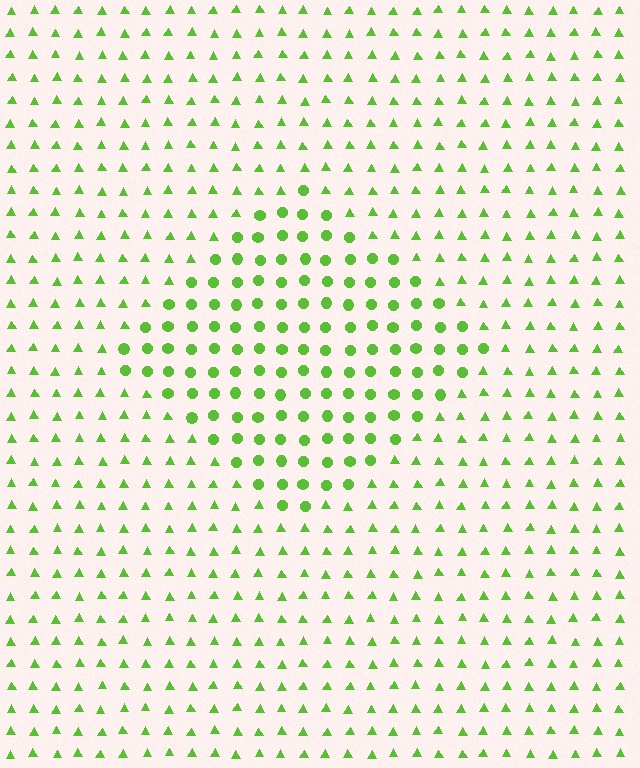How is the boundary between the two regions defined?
The boundary is defined by a change in element shape: circles inside vs. triangles outside. All elements share the same color and spacing.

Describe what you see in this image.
The image is filled with small lime elements arranged in a uniform grid. A diamond-shaped region contains circles, while the surrounding area contains triangles. The boundary is defined purely by the change in element shape.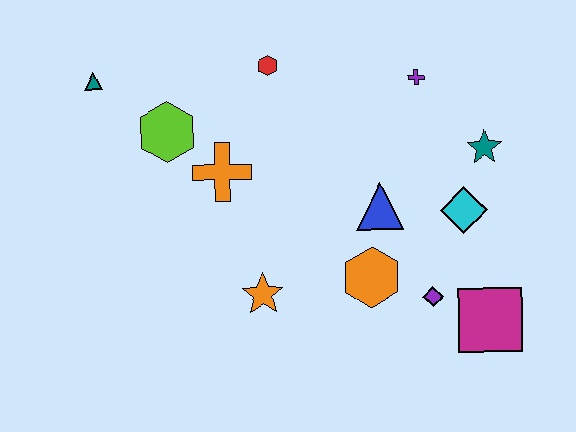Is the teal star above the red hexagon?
No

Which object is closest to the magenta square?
The purple diamond is closest to the magenta square.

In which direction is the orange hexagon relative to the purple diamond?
The orange hexagon is to the left of the purple diamond.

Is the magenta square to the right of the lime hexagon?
Yes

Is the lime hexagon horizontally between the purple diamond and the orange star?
No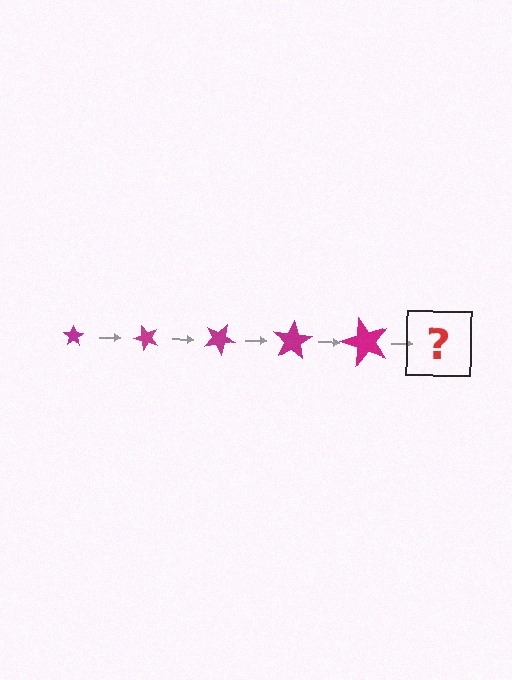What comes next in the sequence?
The next element should be a star, larger than the previous one and rotated 250 degrees from the start.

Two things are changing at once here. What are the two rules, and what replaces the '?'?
The two rules are that the star grows larger each step and it rotates 50 degrees each step. The '?' should be a star, larger than the previous one and rotated 250 degrees from the start.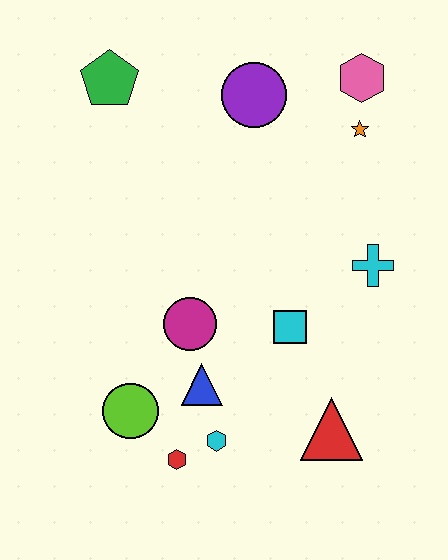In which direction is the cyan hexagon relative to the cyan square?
The cyan hexagon is below the cyan square.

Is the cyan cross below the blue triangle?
No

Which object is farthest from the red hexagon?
The pink hexagon is farthest from the red hexagon.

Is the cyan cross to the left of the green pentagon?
No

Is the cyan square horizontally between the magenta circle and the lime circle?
No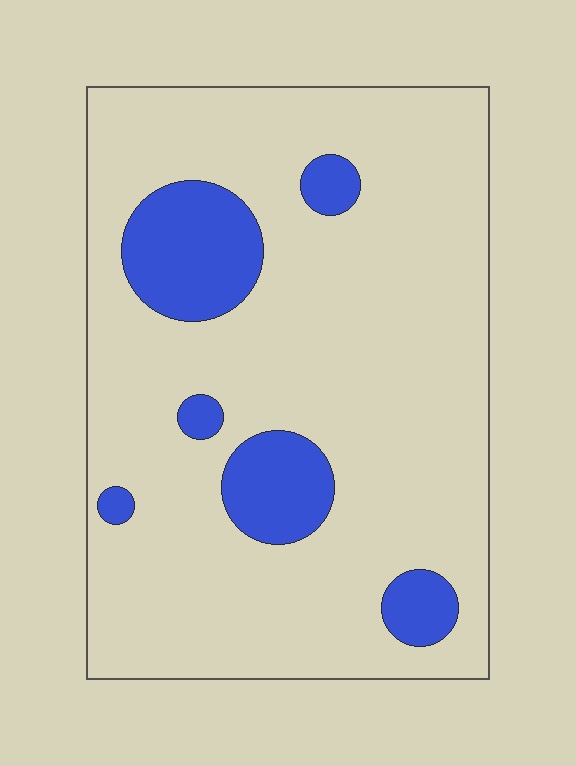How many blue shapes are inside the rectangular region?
6.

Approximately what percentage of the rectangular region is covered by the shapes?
Approximately 15%.